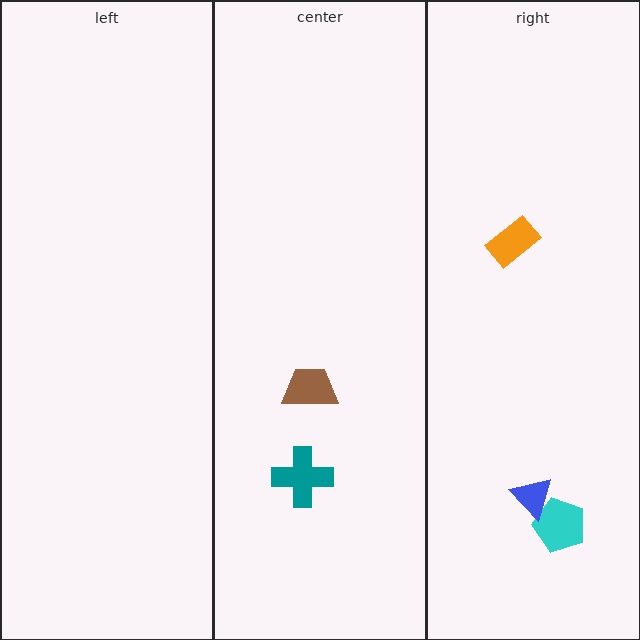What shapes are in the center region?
The brown trapezoid, the teal cross.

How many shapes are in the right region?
3.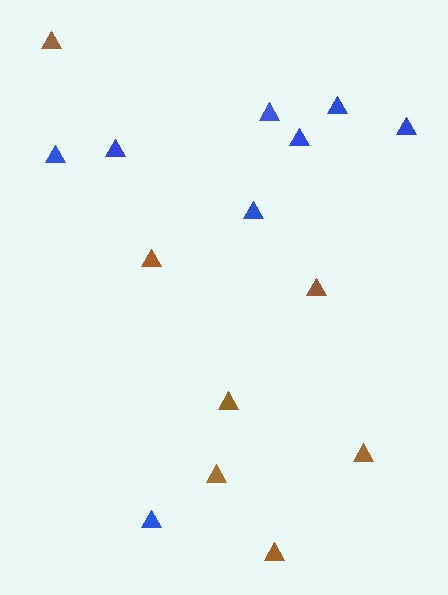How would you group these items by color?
There are 2 groups: one group of blue triangles (8) and one group of brown triangles (7).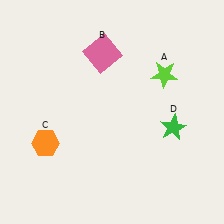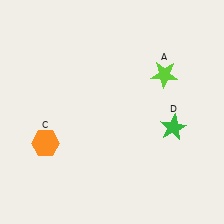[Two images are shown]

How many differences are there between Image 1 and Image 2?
There is 1 difference between the two images.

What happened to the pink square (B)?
The pink square (B) was removed in Image 2. It was in the top-left area of Image 1.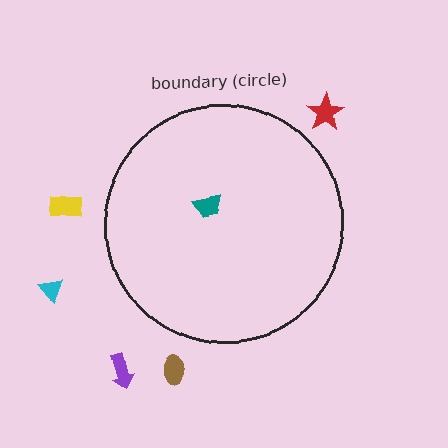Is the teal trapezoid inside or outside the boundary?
Inside.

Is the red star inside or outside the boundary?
Outside.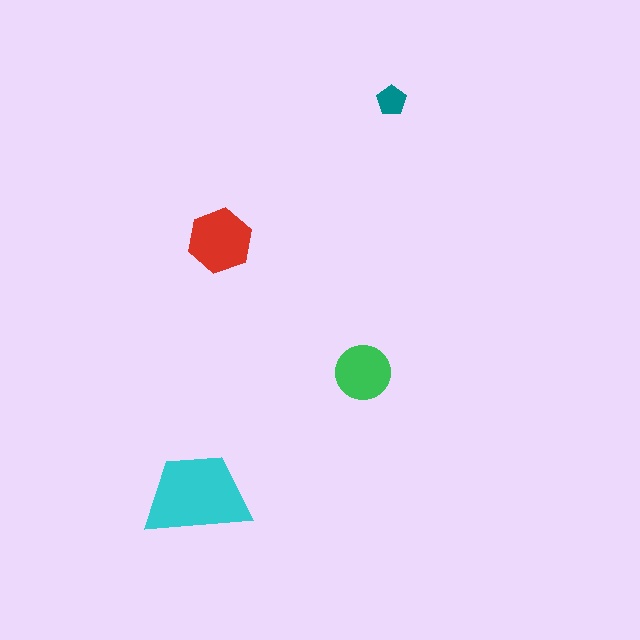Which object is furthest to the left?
The cyan trapezoid is leftmost.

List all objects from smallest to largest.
The teal pentagon, the green circle, the red hexagon, the cyan trapezoid.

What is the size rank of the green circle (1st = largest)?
3rd.